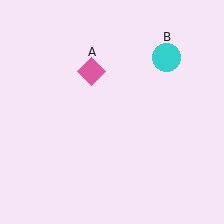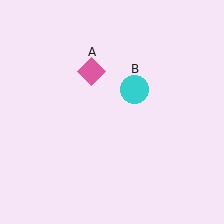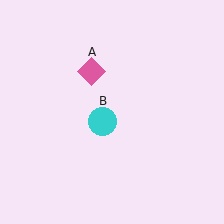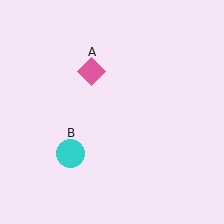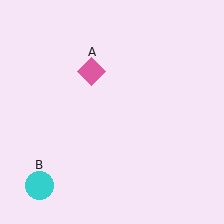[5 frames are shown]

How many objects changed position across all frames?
1 object changed position: cyan circle (object B).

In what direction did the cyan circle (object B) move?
The cyan circle (object B) moved down and to the left.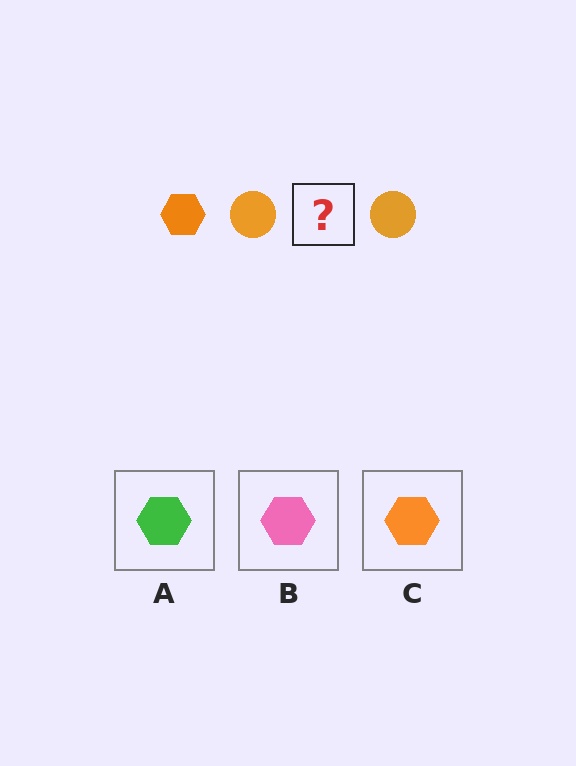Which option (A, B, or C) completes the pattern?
C.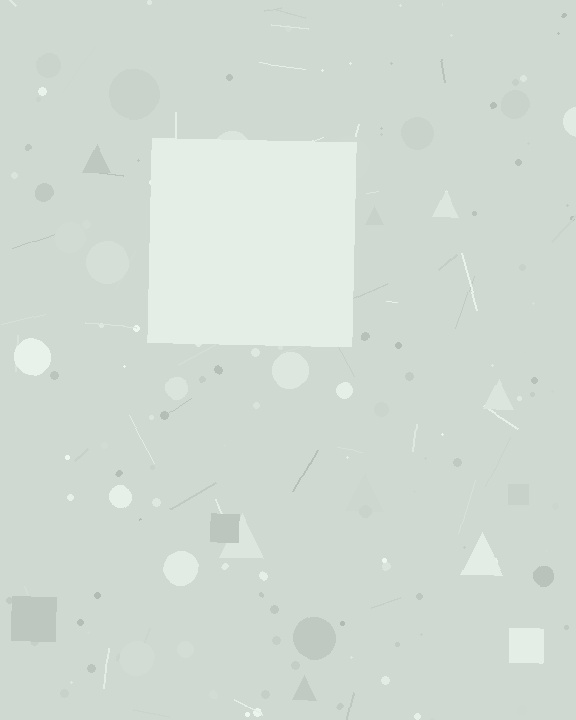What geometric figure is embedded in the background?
A square is embedded in the background.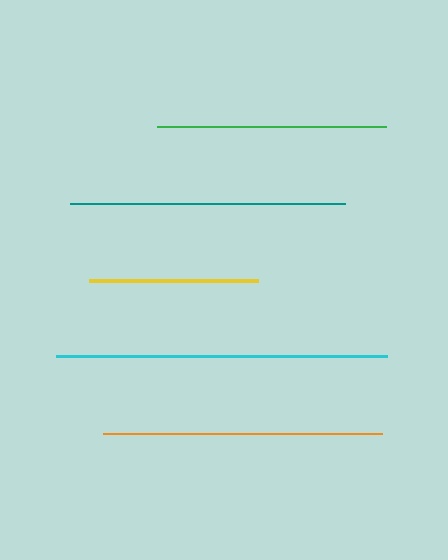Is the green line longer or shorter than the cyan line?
The cyan line is longer than the green line.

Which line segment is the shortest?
The yellow line is the shortest at approximately 170 pixels.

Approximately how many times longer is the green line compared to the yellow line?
The green line is approximately 1.3 times the length of the yellow line.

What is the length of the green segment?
The green segment is approximately 229 pixels long.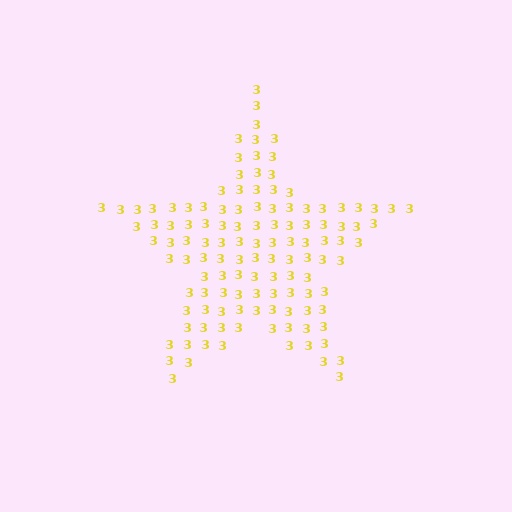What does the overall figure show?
The overall figure shows a star.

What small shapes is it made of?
It is made of small digit 3's.